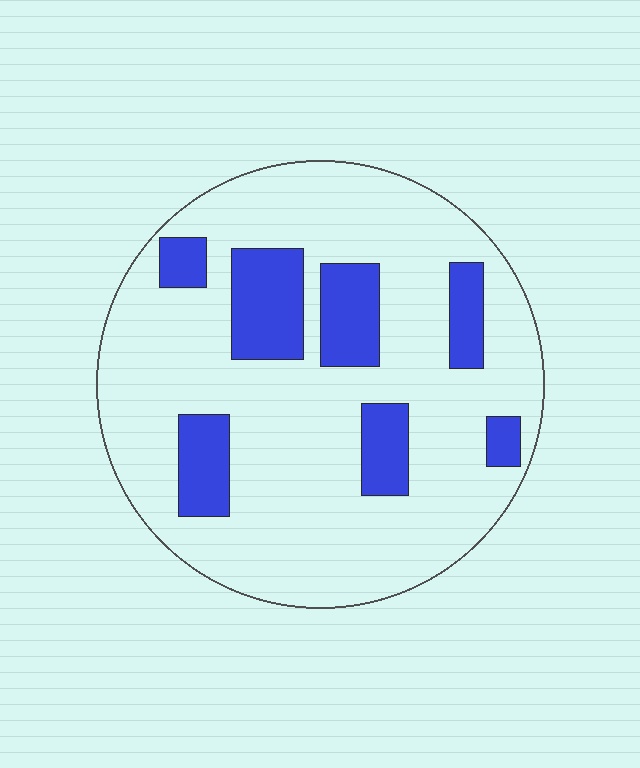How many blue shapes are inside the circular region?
7.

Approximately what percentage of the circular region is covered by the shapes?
Approximately 20%.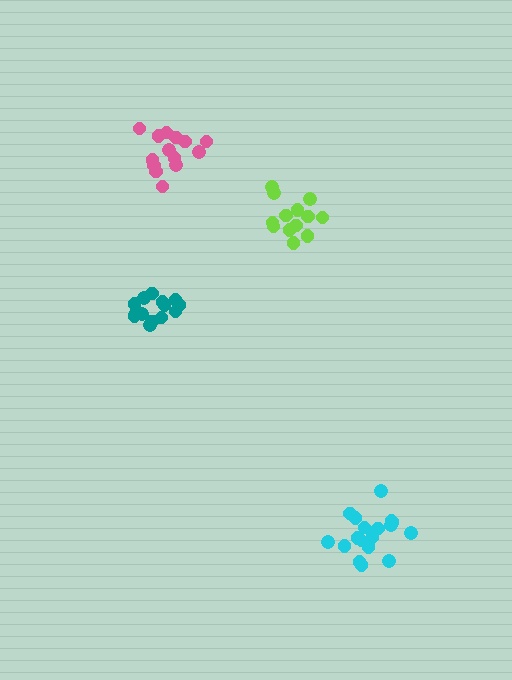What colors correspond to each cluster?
The clusters are colored: cyan, lime, teal, pink.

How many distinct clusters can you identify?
There are 4 distinct clusters.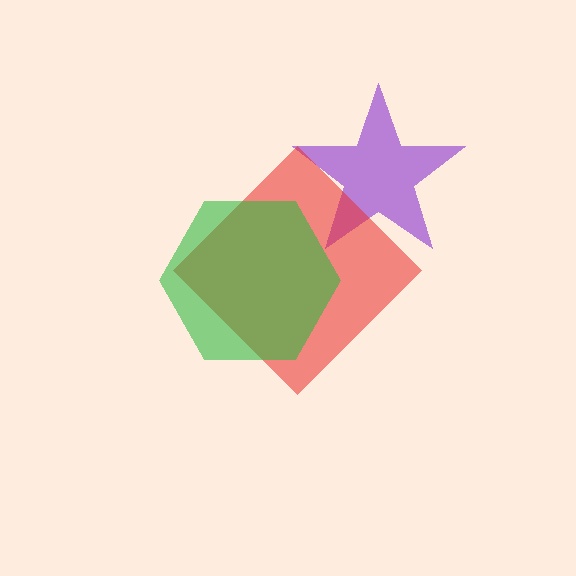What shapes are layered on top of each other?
The layered shapes are: a purple star, a red diamond, a green hexagon.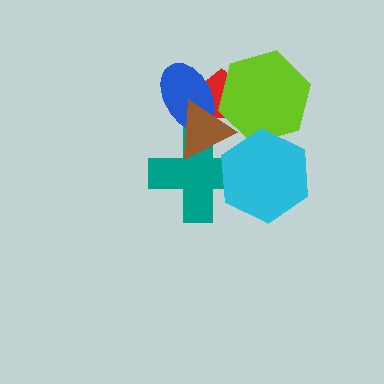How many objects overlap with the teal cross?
2 objects overlap with the teal cross.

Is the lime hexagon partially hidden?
Yes, it is partially covered by another shape.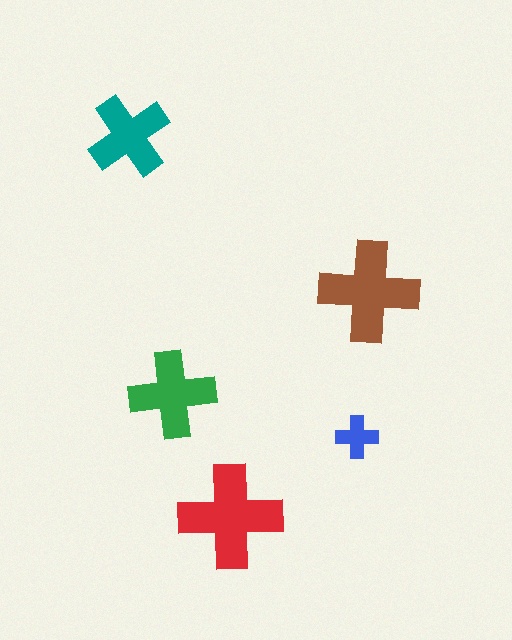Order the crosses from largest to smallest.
the red one, the brown one, the green one, the teal one, the blue one.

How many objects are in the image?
There are 5 objects in the image.